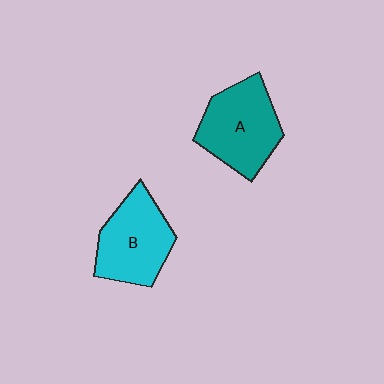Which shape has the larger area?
Shape A (teal).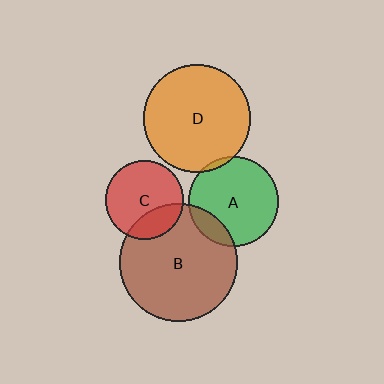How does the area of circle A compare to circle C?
Approximately 1.3 times.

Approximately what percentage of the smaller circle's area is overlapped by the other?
Approximately 5%.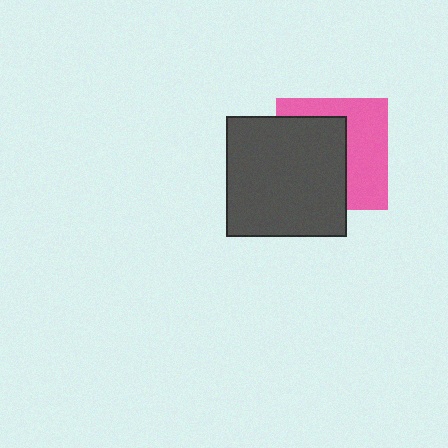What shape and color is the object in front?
The object in front is a dark gray square.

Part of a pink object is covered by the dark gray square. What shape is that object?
It is a square.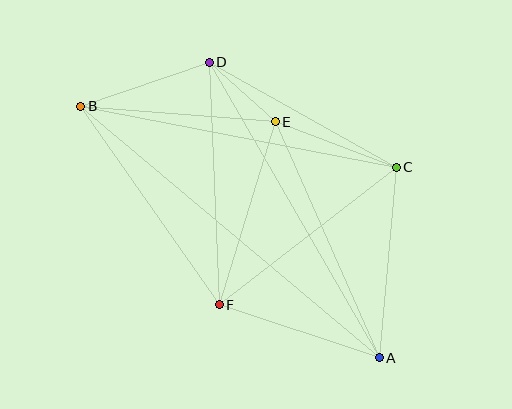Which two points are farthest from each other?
Points A and B are farthest from each other.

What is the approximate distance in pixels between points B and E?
The distance between B and E is approximately 195 pixels.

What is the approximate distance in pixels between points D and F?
The distance between D and F is approximately 242 pixels.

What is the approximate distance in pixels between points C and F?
The distance between C and F is approximately 224 pixels.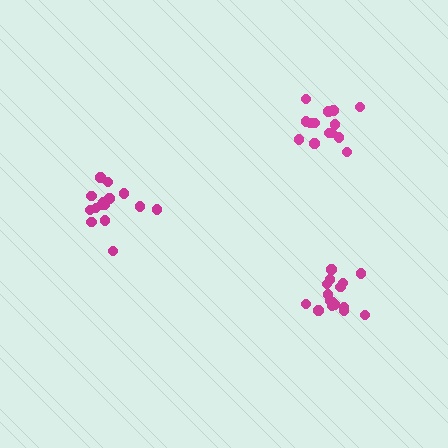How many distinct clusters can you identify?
There are 3 distinct clusters.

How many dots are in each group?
Group 1: 16 dots, Group 2: 14 dots, Group 3: 15 dots (45 total).